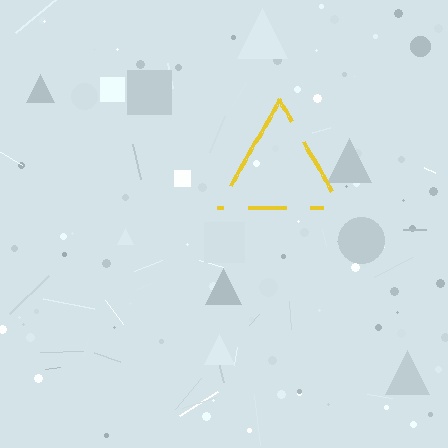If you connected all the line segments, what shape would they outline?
They would outline a triangle.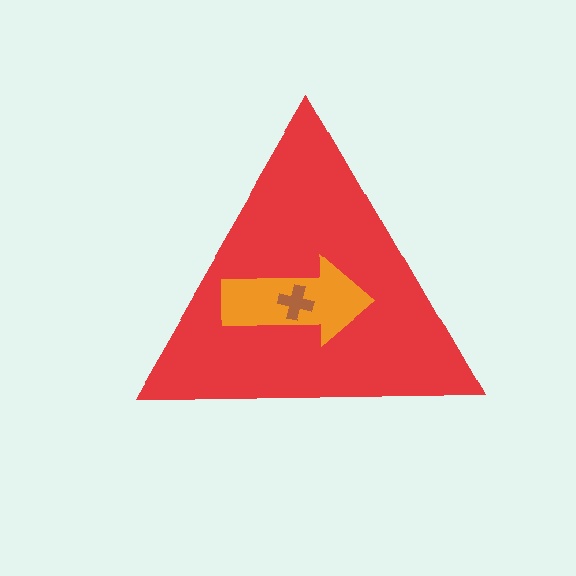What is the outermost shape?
The red triangle.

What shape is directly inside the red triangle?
The orange arrow.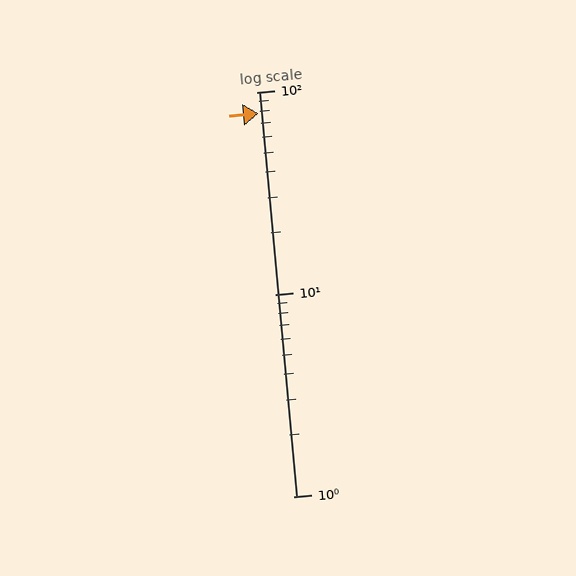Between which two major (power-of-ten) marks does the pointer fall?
The pointer is between 10 and 100.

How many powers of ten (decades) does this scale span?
The scale spans 2 decades, from 1 to 100.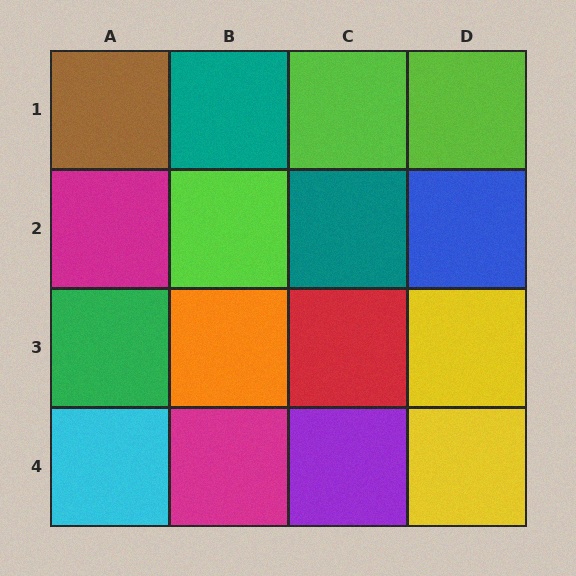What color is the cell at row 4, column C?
Purple.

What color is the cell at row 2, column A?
Magenta.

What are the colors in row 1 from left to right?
Brown, teal, lime, lime.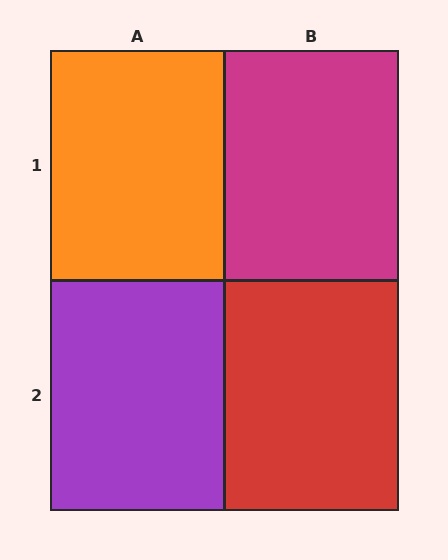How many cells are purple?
1 cell is purple.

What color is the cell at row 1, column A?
Orange.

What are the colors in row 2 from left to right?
Purple, red.